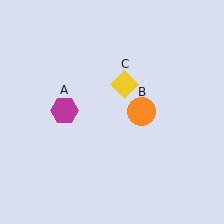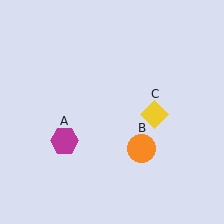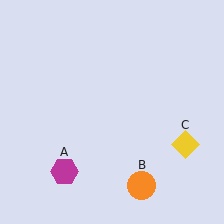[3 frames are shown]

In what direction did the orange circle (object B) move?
The orange circle (object B) moved down.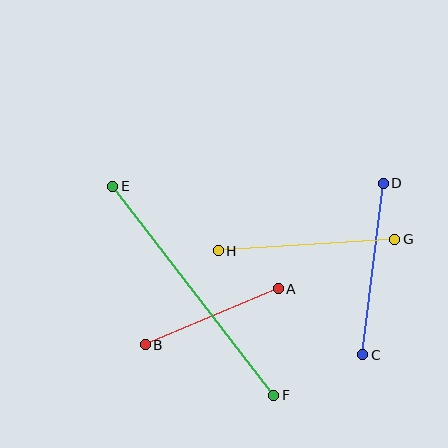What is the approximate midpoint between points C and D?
The midpoint is at approximately (373, 269) pixels.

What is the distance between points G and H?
The distance is approximately 177 pixels.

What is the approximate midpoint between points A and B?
The midpoint is at approximately (212, 317) pixels.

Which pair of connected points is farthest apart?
Points E and F are farthest apart.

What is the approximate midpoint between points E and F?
The midpoint is at approximately (193, 291) pixels.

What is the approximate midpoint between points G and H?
The midpoint is at approximately (307, 245) pixels.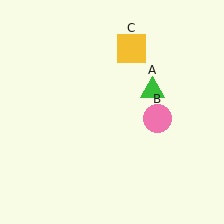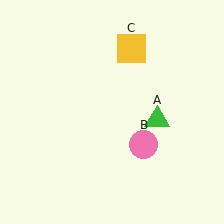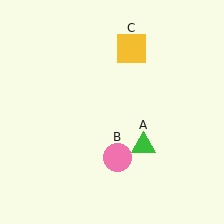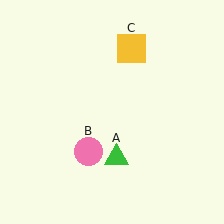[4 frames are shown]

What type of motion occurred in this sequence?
The green triangle (object A), pink circle (object B) rotated clockwise around the center of the scene.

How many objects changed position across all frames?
2 objects changed position: green triangle (object A), pink circle (object B).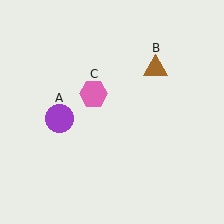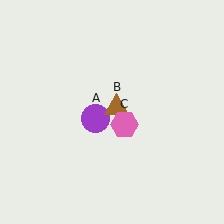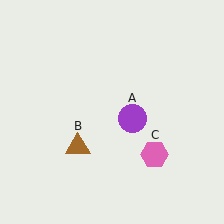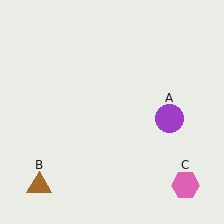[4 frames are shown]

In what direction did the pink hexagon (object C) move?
The pink hexagon (object C) moved down and to the right.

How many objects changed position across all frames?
3 objects changed position: purple circle (object A), brown triangle (object B), pink hexagon (object C).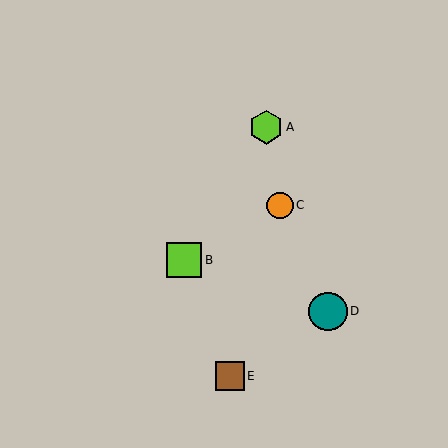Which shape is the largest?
The teal circle (labeled D) is the largest.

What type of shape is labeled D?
Shape D is a teal circle.